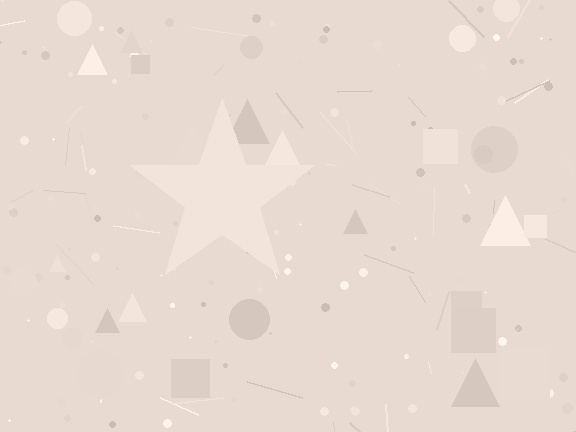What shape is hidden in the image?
A star is hidden in the image.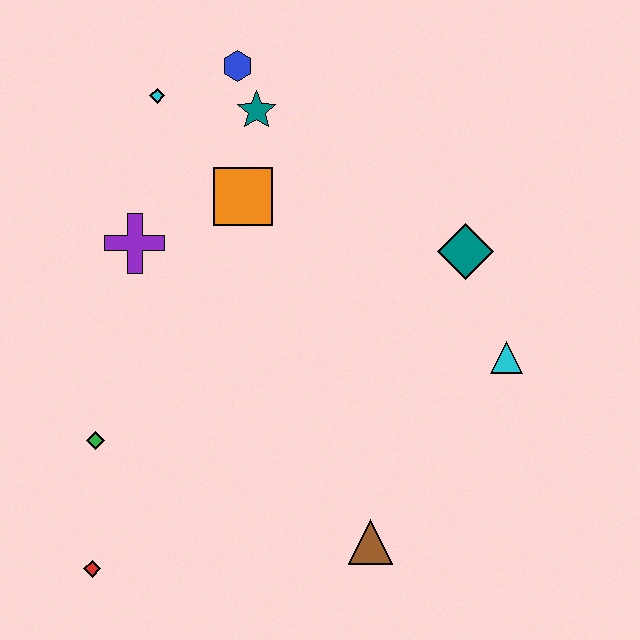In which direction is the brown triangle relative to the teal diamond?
The brown triangle is below the teal diamond.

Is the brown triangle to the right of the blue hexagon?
Yes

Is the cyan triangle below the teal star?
Yes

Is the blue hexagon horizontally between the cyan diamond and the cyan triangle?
Yes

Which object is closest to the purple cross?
The orange square is closest to the purple cross.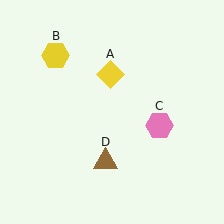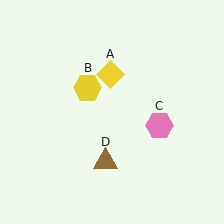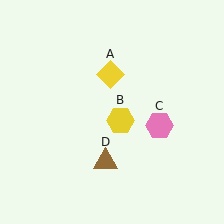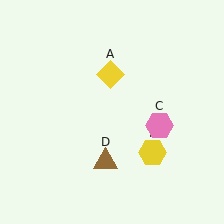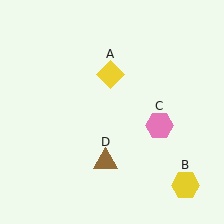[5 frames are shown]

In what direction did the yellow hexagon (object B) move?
The yellow hexagon (object B) moved down and to the right.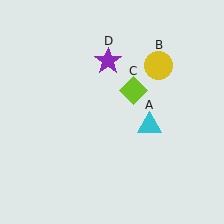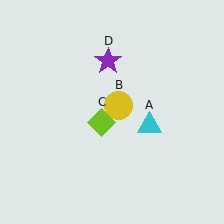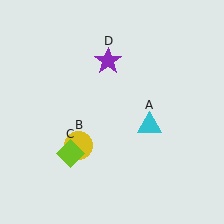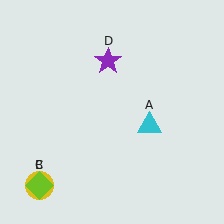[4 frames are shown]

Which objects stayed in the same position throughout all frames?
Cyan triangle (object A) and purple star (object D) remained stationary.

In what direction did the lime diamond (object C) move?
The lime diamond (object C) moved down and to the left.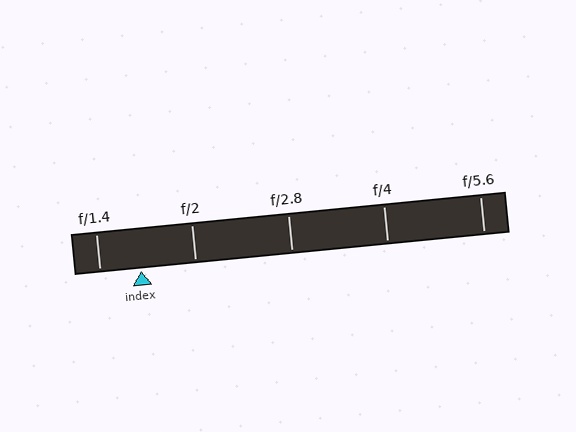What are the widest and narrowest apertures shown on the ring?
The widest aperture shown is f/1.4 and the narrowest is f/5.6.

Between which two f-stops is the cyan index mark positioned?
The index mark is between f/1.4 and f/2.